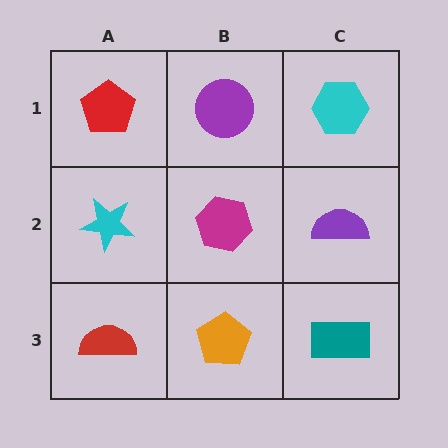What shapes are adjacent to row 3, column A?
A cyan star (row 2, column A), an orange pentagon (row 3, column B).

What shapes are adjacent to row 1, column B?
A magenta hexagon (row 2, column B), a red pentagon (row 1, column A), a cyan hexagon (row 1, column C).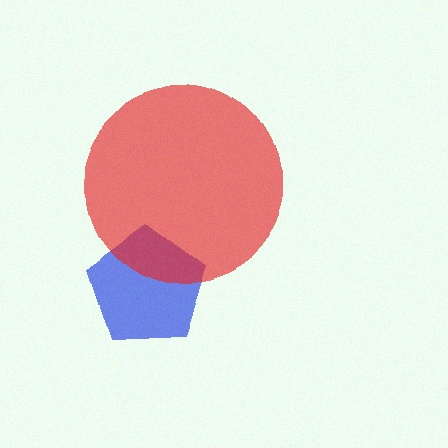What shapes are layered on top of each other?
The layered shapes are: a blue pentagon, a red circle.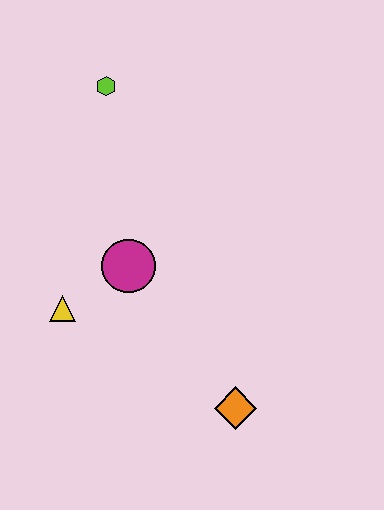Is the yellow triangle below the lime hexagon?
Yes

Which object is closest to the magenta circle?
The yellow triangle is closest to the magenta circle.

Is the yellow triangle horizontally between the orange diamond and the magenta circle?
No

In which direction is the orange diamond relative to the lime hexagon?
The orange diamond is below the lime hexagon.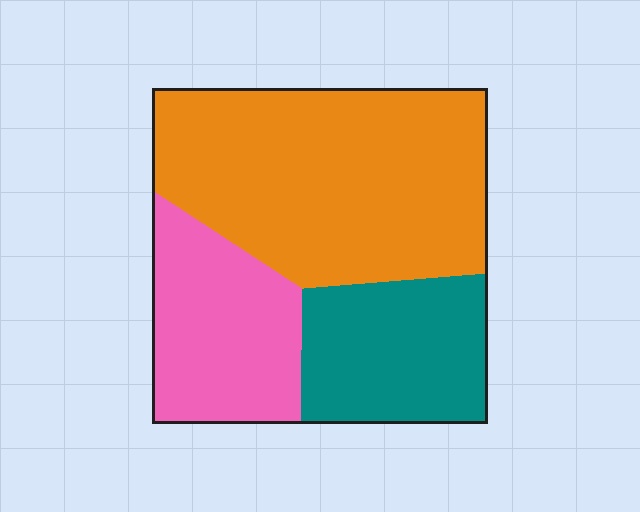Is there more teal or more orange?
Orange.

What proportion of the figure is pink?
Pink takes up less than a quarter of the figure.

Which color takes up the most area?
Orange, at roughly 50%.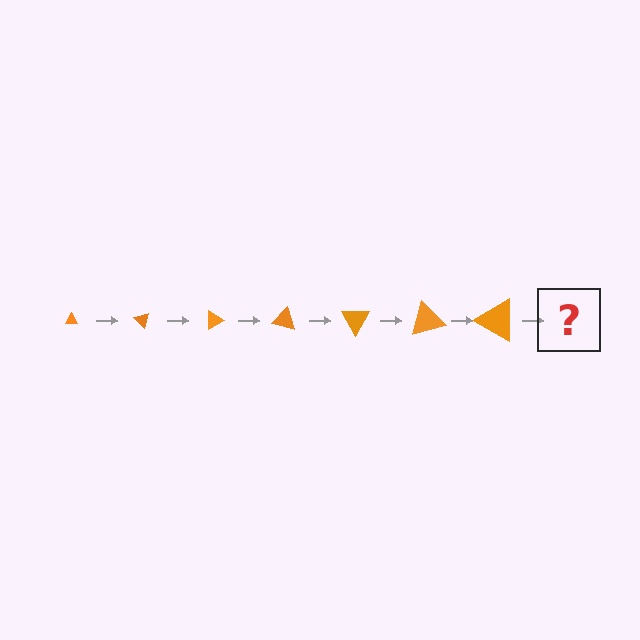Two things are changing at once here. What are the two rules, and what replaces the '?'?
The two rules are that the triangle grows larger each step and it rotates 45 degrees each step. The '?' should be a triangle, larger than the previous one and rotated 315 degrees from the start.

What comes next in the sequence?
The next element should be a triangle, larger than the previous one and rotated 315 degrees from the start.